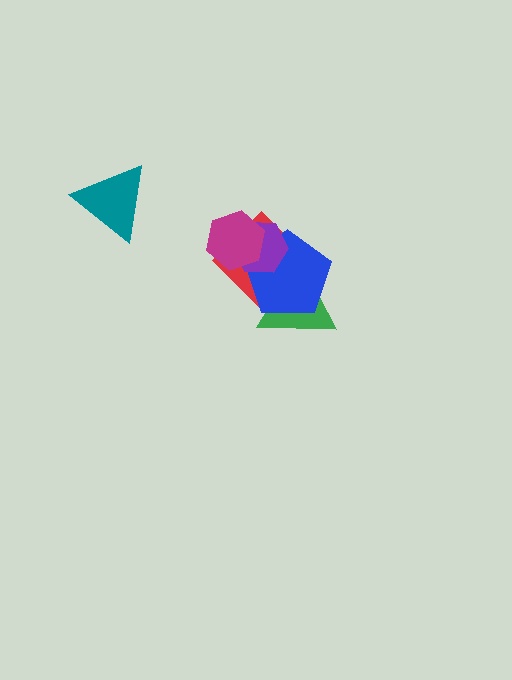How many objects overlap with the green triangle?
2 objects overlap with the green triangle.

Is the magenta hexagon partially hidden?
No, no other shape covers it.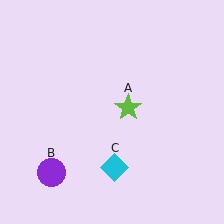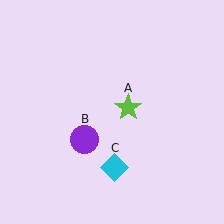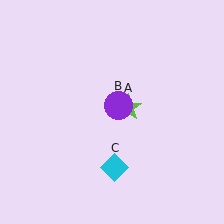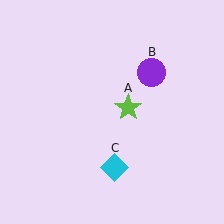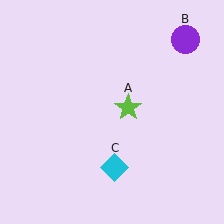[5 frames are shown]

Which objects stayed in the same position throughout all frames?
Lime star (object A) and cyan diamond (object C) remained stationary.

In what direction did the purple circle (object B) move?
The purple circle (object B) moved up and to the right.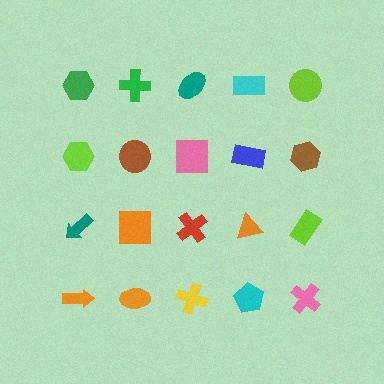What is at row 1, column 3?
A teal ellipse.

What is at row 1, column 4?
A cyan rectangle.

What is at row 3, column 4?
An orange triangle.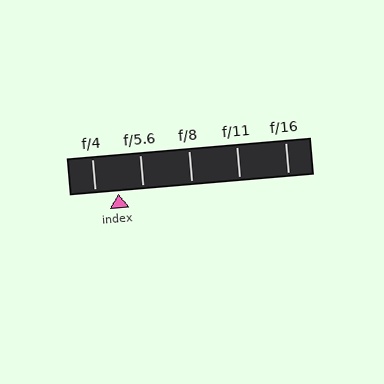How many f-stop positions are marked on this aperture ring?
There are 5 f-stop positions marked.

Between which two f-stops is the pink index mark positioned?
The index mark is between f/4 and f/5.6.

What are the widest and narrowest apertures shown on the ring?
The widest aperture shown is f/4 and the narrowest is f/16.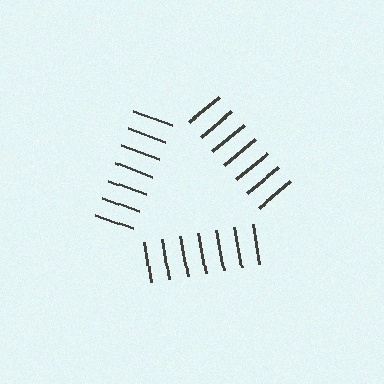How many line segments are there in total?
21 — 7 along each of the 3 edges.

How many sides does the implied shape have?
3 sides — the line-ends trace a triangle.